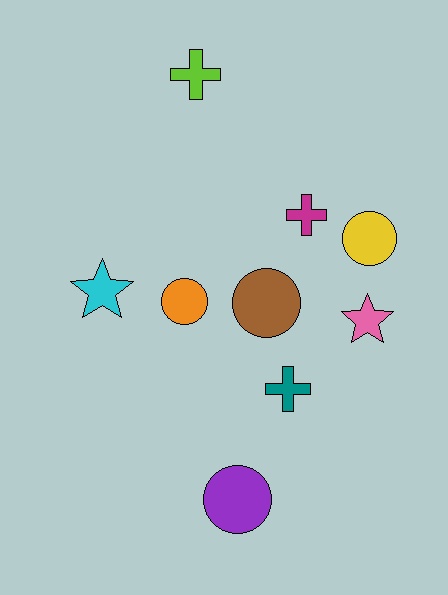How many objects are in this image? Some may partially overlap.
There are 9 objects.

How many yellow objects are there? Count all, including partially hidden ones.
There is 1 yellow object.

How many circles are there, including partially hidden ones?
There are 4 circles.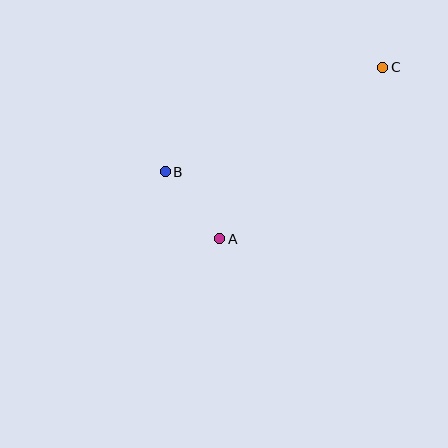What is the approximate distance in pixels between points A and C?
The distance between A and C is approximately 237 pixels.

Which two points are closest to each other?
Points A and B are closest to each other.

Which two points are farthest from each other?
Points B and C are farthest from each other.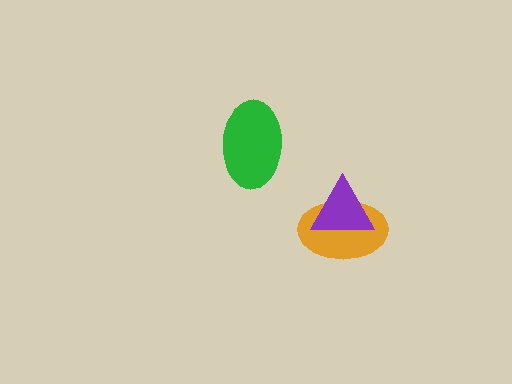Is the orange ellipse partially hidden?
Yes, it is partially covered by another shape.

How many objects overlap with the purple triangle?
1 object overlaps with the purple triangle.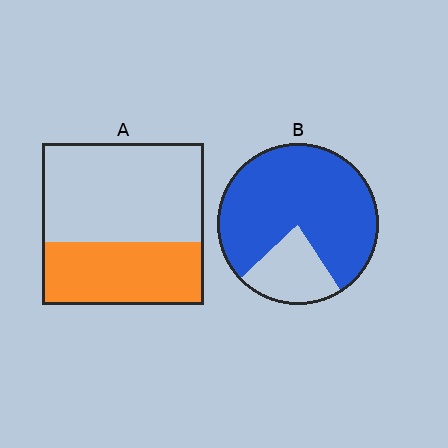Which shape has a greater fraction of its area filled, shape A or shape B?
Shape B.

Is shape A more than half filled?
No.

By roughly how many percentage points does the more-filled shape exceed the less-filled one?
By roughly 40 percentage points (B over A).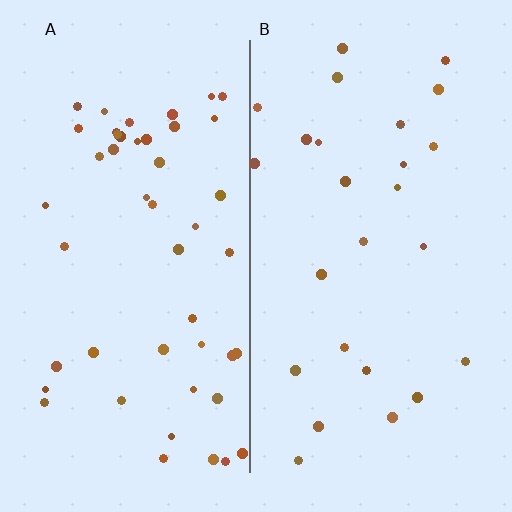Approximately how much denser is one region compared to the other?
Approximately 1.9× — region A over region B.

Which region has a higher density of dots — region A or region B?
A (the left).